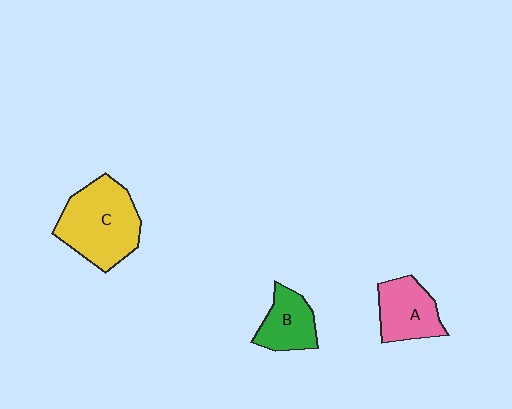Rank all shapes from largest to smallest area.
From largest to smallest: C (yellow), A (pink), B (green).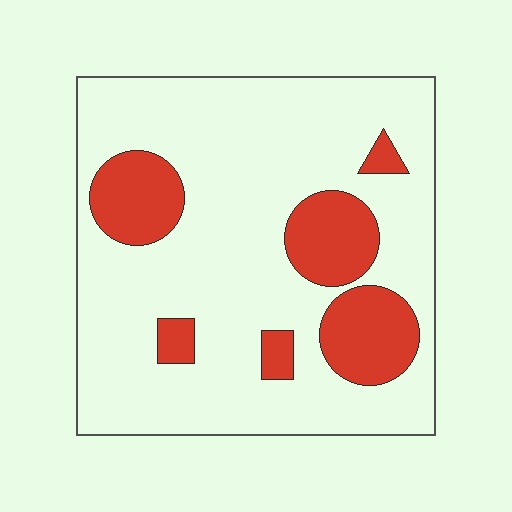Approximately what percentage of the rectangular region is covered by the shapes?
Approximately 20%.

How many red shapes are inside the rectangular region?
6.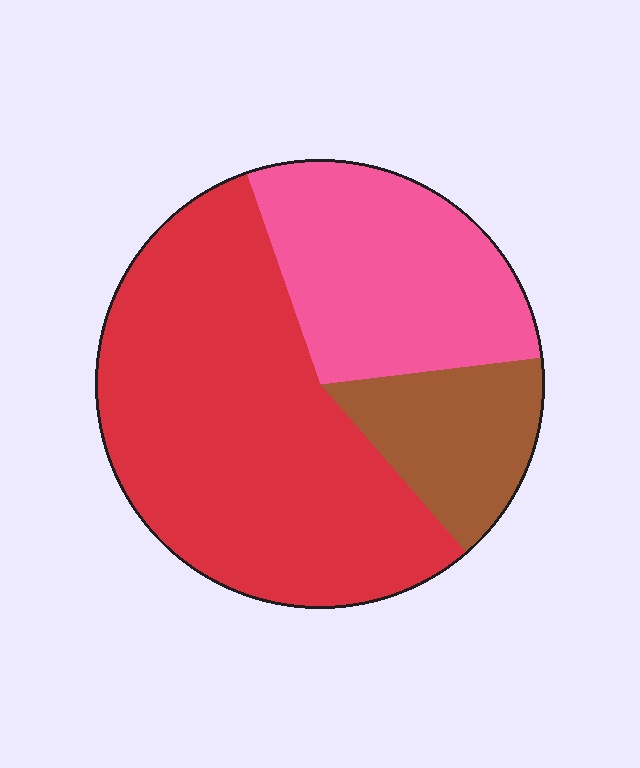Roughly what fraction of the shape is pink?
Pink takes up about one quarter (1/4) of the shape.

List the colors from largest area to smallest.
From largest to smallest: red, pink, brown.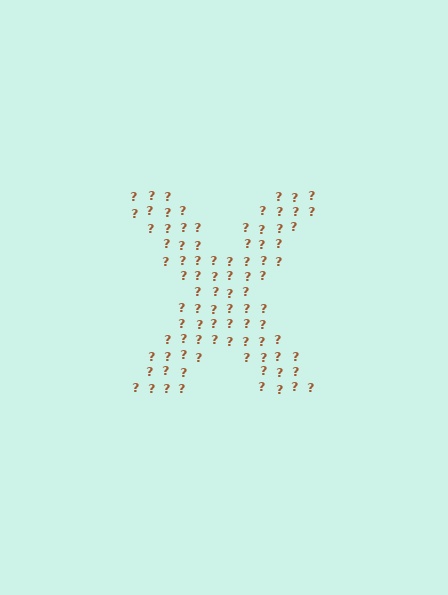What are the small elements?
The small elements are question marks.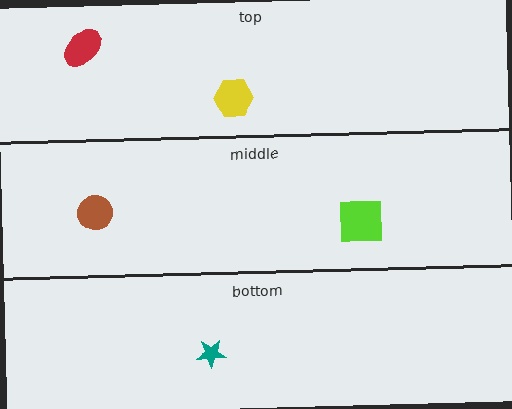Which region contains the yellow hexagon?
The top region.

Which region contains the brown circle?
The middle region.